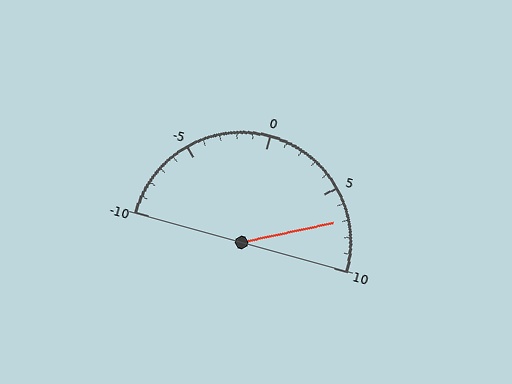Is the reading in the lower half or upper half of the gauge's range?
The reading is in the upper half of the range (-10 to 10).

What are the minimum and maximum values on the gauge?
The gauge ranges from -10 to 10.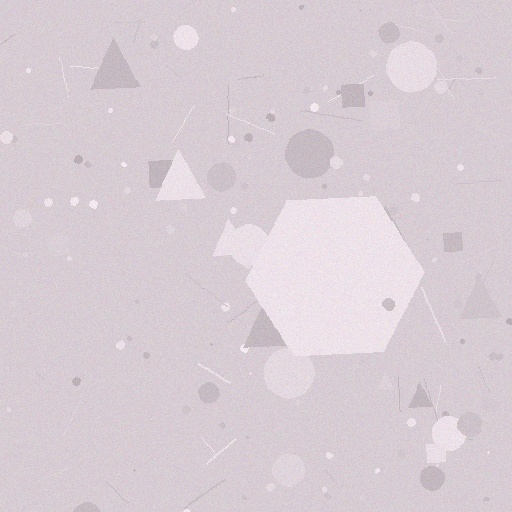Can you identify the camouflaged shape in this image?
The camouflaged shape is a hexagon.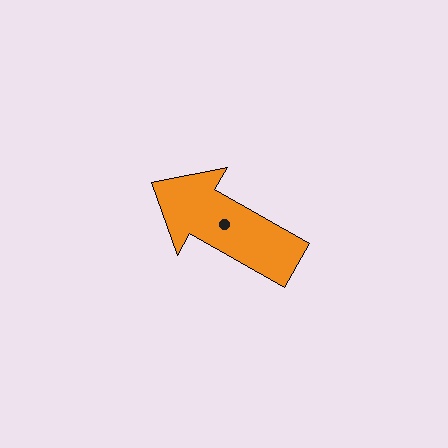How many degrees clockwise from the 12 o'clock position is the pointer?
Approximately 300 degrees.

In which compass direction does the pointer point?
Northwest.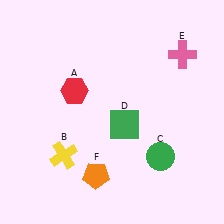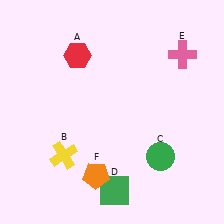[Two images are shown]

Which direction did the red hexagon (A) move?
The red hexagon (A) moved up.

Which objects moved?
The objects that moved are: the red hexagon (A), the green square (D).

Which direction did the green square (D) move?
The green square (D) moved down.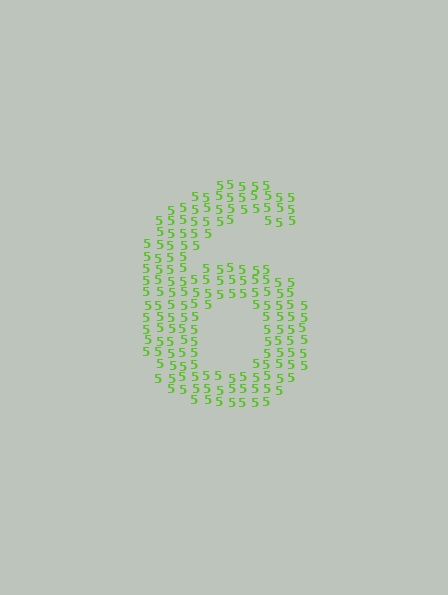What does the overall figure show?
The overall figure shows the digit 6.